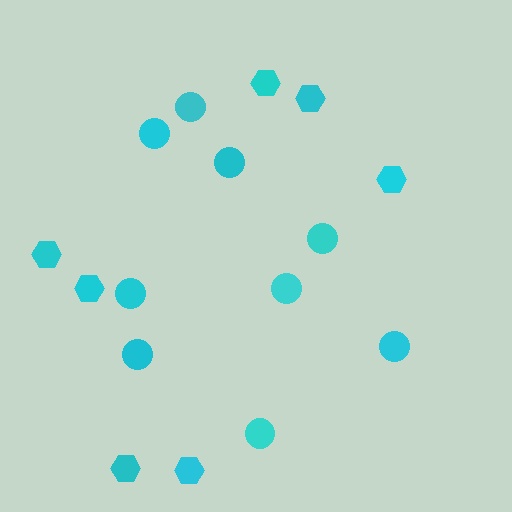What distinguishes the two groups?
There are 2 groups: one group of circles (9) and one group of hexagons (7).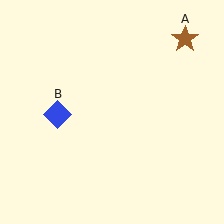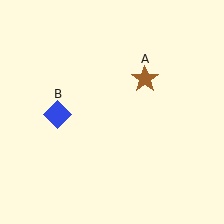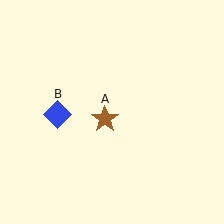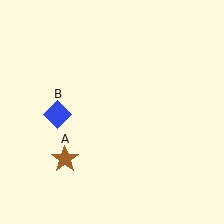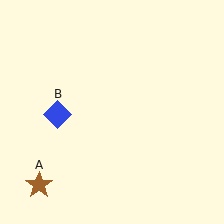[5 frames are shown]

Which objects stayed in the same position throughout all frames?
Blue diamond (object B) remained stationary.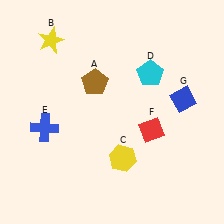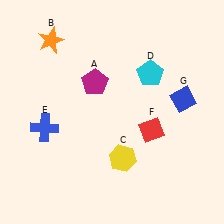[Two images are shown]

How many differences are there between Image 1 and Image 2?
There are 2 differences between the two images.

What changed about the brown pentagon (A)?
In Image 1, A is brown. In Image 2, it changed to magenta.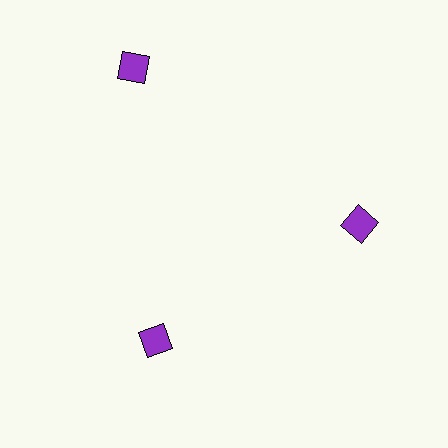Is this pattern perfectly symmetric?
No. The 3 purple diamonds are arranged in a ring, but one element near the 11 o'clock position is pushed outward from the center, breaking the 3-fold rotational symmetry.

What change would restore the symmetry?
The symmetry would be restored by moving it inward, back onto the ring so that all 3 diamonds sit at equal angles and equal distance from the center.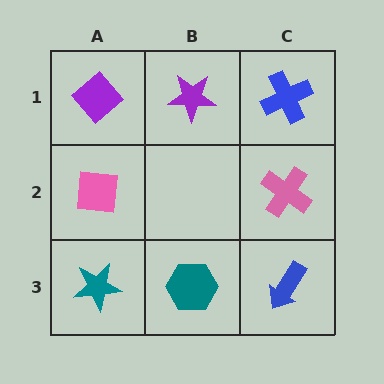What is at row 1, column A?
A purple diamond.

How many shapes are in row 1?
3 shapes.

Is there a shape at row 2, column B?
No, that cell is empty.